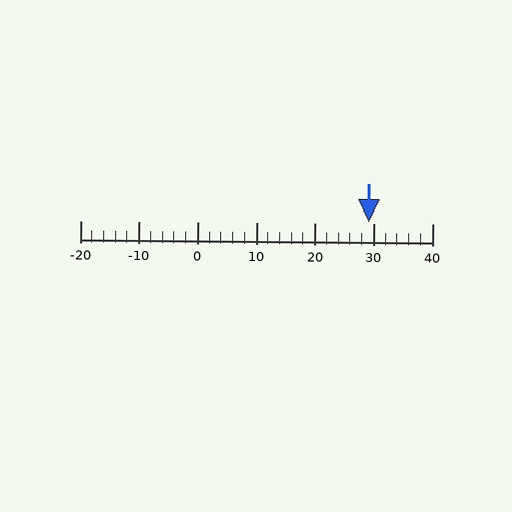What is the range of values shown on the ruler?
The ruler shows values from -20 to 40.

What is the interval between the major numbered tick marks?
The major tick marks are spaced 10 units apart.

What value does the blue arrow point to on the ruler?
The blue arrow points to approximately 29.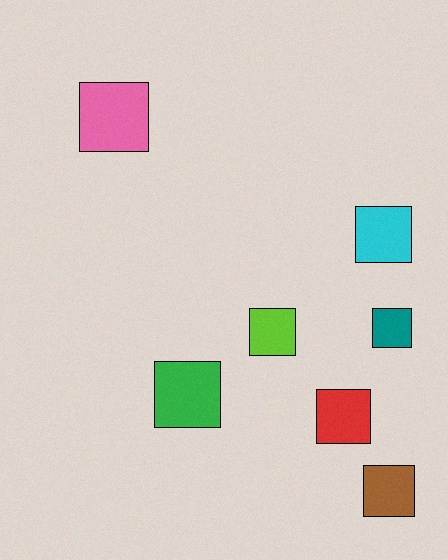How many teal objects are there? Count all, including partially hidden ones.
There is 1 teal object.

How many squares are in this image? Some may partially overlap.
There are 7 squares.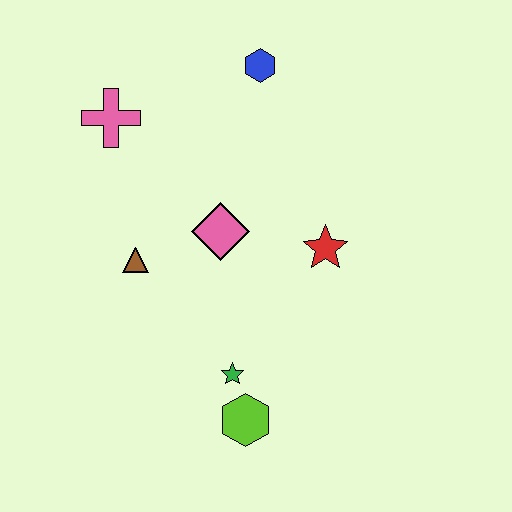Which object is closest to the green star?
The lime hexagon is closest to the green star.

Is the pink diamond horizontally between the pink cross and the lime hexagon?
Yes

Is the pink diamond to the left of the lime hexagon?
Yes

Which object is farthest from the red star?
The pink cross is farthest from the red star.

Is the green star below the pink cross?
Yes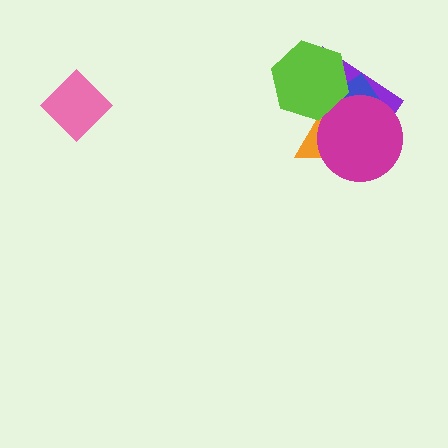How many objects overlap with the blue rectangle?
4 objects overlap with the blue rectangle.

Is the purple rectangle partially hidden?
Yes, it is partially covered by another shape.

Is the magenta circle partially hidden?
No, no other shape covers it.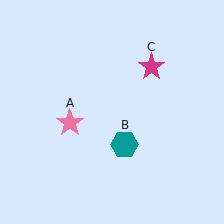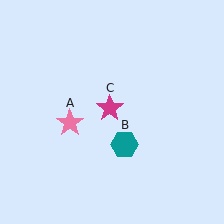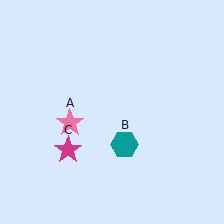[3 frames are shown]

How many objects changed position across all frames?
1 object changed position: magenta star (object C).